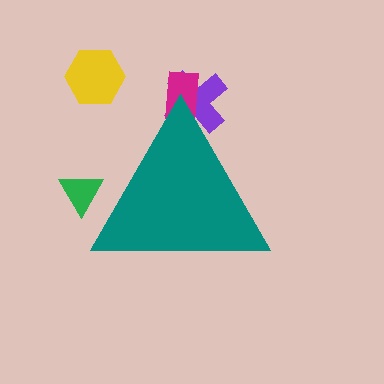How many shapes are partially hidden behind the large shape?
3 shapes are partially hidden.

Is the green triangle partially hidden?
Yes, the green triangle is partially hidden behind the teal triangle.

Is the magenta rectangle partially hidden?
Yes, the magenta rectangle is partially hidden behind the teal triangle.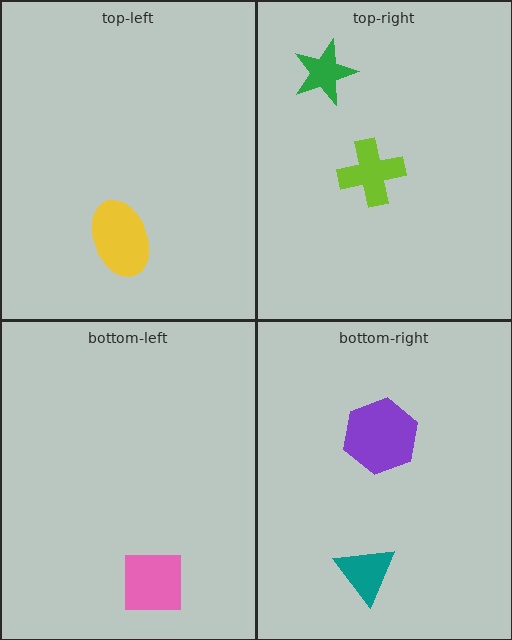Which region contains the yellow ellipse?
The top-left region.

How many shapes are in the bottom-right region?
2.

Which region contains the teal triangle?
The bottom-right region.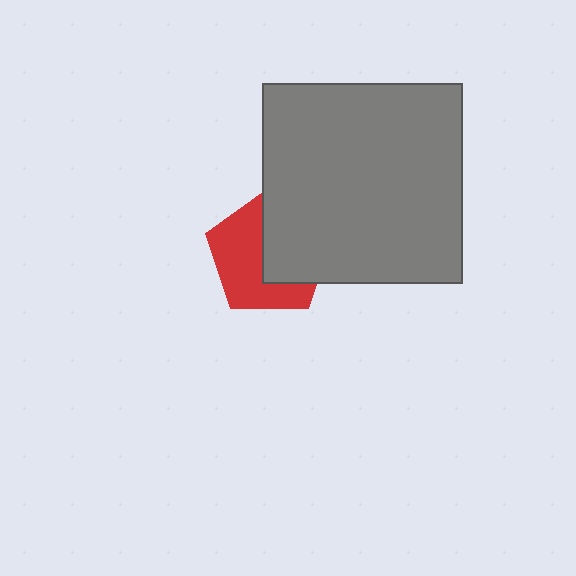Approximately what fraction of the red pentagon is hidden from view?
Roughly 46% of the red pentagon is hidden behind the gray square.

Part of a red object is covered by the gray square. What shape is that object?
It is a pentagon.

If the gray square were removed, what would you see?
You would see the complete red pentagon.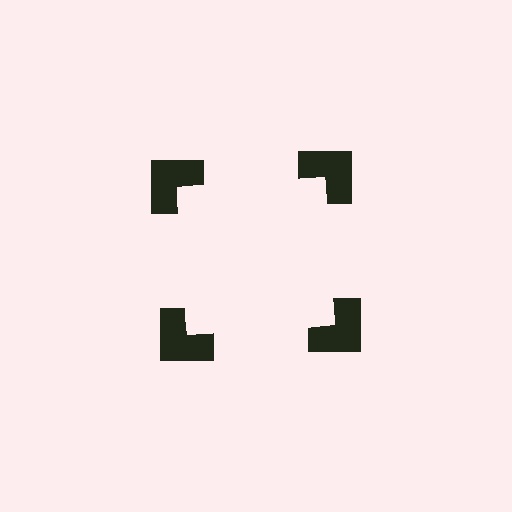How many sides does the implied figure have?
4 sides.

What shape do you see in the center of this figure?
An illusory square — its edges are inferred from the aligned wedge cuts in the notched squares, not physically drawn.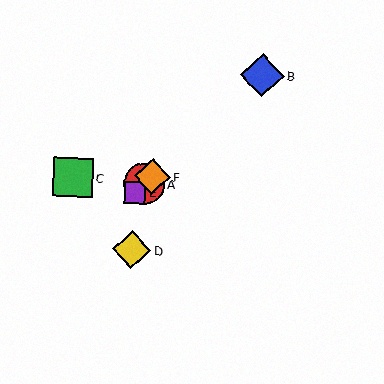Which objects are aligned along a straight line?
Objects A, B, E, F are aligned along a straight line.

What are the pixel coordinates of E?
Object E is at (135, 193).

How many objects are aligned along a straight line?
4 objects (A, B, E, F) are aligned along a straight line.